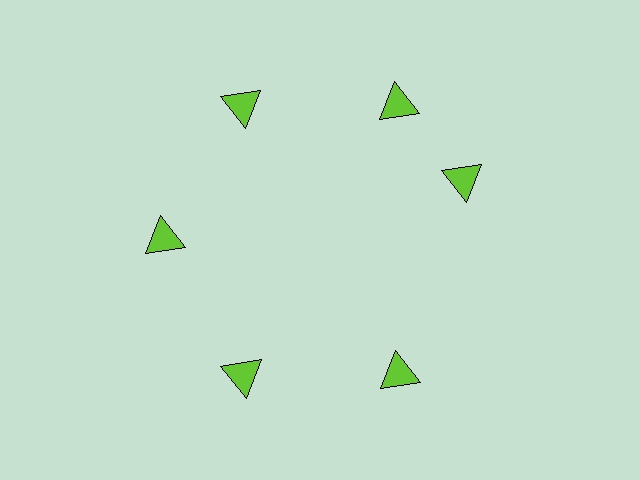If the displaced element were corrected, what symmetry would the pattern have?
It would have 6-fold rotational symmetry — the pattern would map onto itself every 60 degrees.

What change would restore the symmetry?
The symmetry would be restored by rotating it back into even spacing with its neighbors so that all 6 triangles sit at equal angles and equal distance from the center.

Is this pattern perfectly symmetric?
No. The 6 lime triangles are arranged in a ring, but one element near the 3 o'clock position is rotated out of alignment along the ring, breaking the 6-fold rotational symmetry.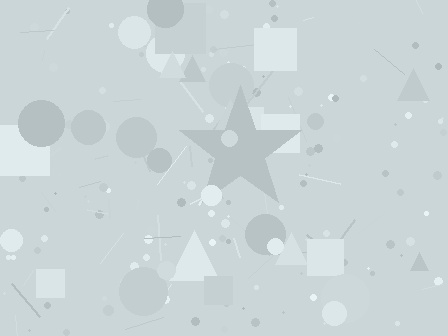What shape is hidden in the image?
A star is hidden in the image.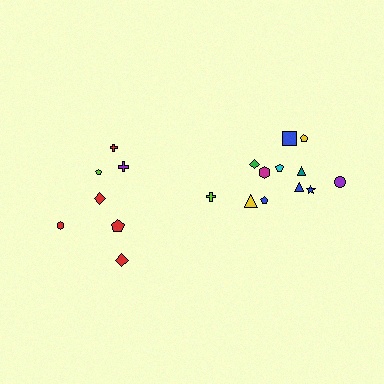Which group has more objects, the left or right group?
The right group.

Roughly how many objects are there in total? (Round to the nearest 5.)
Roughly 20 objects in total.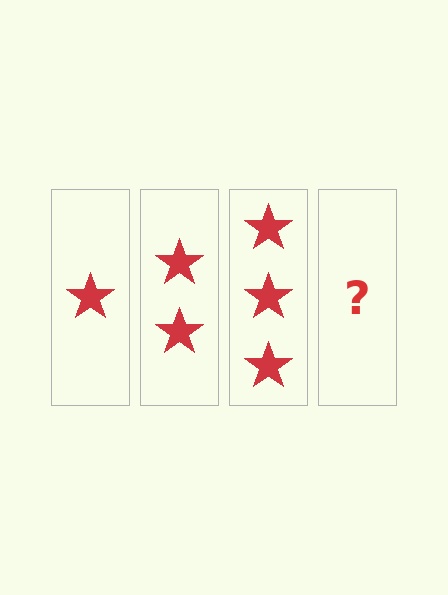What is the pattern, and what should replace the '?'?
The pattern is that each step adds one more star. The '?' should be 4 stars.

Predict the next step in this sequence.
The next step is 4 stars.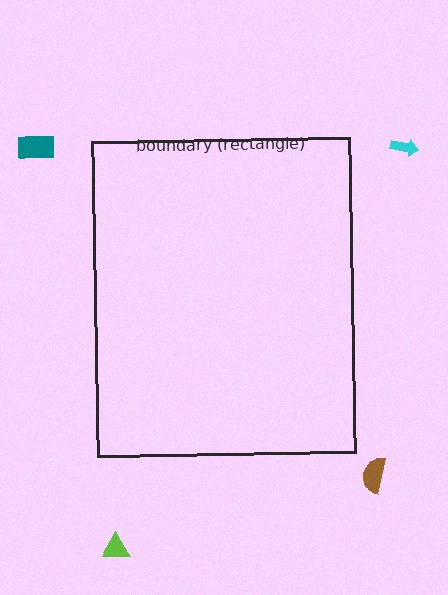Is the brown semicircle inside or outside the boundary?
Outside.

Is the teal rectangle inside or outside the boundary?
Outside.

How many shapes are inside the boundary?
0 inside, 4 outside.